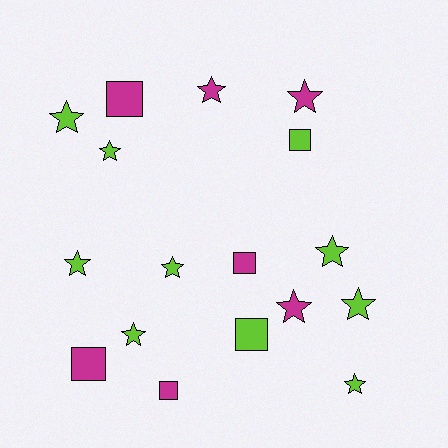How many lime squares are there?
There are 2 lime squares.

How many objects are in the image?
There are 17 objects.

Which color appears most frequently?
Lime, with 10 objects.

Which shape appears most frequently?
Star, with 11 objects.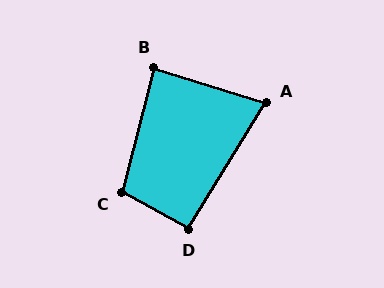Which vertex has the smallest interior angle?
A, at approximately 76 degrees.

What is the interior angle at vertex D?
Approximately 93 degrees (approximately right).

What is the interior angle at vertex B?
Approximately 87 degrees (approximately right).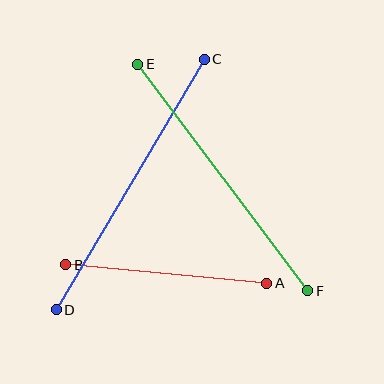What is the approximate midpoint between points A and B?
The midpoint is at approximately (166, 274) pixels.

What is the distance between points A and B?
The distance is approximately 202 pixels.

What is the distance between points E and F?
The distance is approximately 283 pixels.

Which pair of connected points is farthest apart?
Points C and D are farthest apart.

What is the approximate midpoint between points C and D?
The midpoint is at approximately (130, 185) pixels.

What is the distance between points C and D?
The distance is approximately 291 pixels.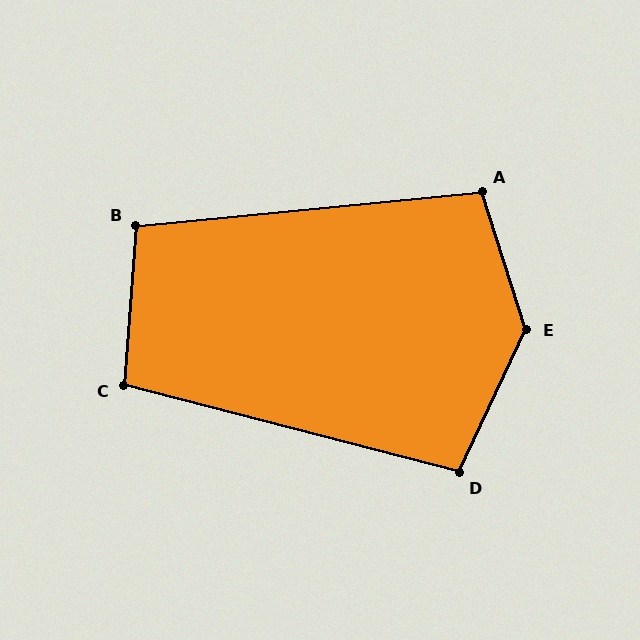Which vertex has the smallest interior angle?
B, at approximately 100 degrees.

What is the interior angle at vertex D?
Approximately 101 degrees (obtuse).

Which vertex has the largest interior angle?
E, at approximately 137 degrees.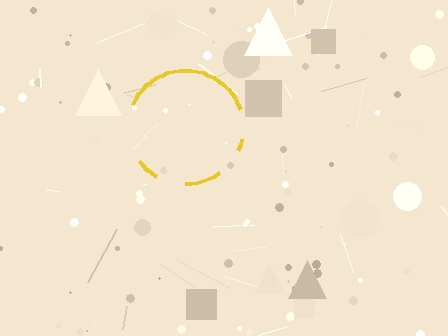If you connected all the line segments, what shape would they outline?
They would outline a circle.